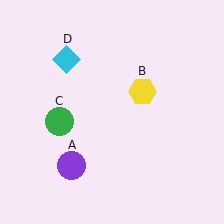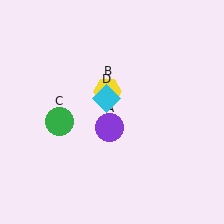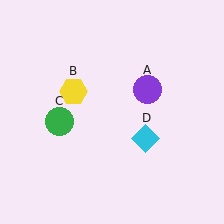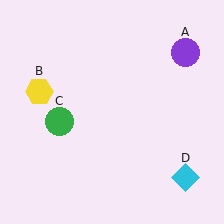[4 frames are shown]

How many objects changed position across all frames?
3 objects changed position: purple circle (object A), yellow hexagon (object B), cyan diamond (object D).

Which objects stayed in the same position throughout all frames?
Green circle (object C) remained stationary.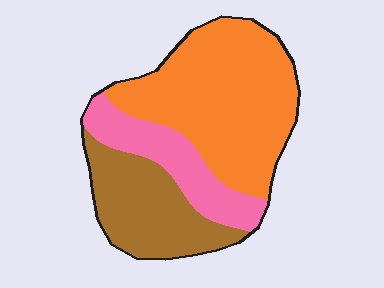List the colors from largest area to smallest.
From largest to smallest: orange, brown, pink.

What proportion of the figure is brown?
Brown takes up between a sixth and a third of the figure.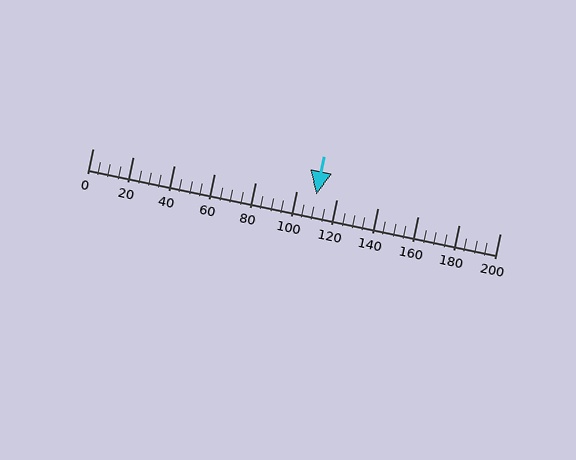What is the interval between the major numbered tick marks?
The major tick marks are spaced 20 units apart.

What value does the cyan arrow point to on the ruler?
The cyan arrow points to approximately 110.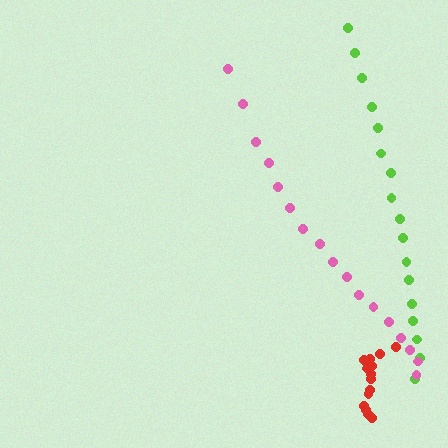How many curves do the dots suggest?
There are 3 distinct paths.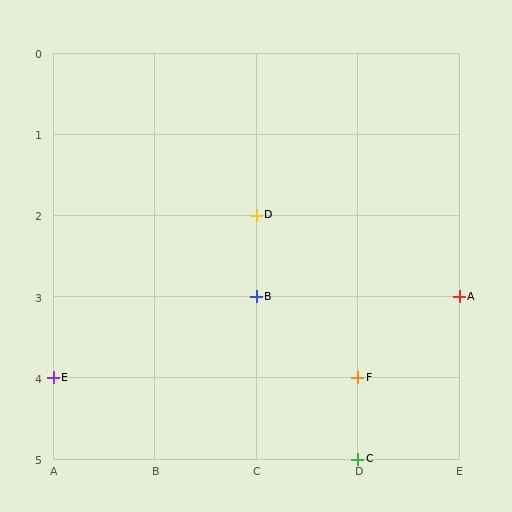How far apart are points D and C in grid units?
Points D and C are 1 column and 3 rows apart (about 3.2 grid units diagonally).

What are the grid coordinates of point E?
Point E is at grid coordinates (A, 4).